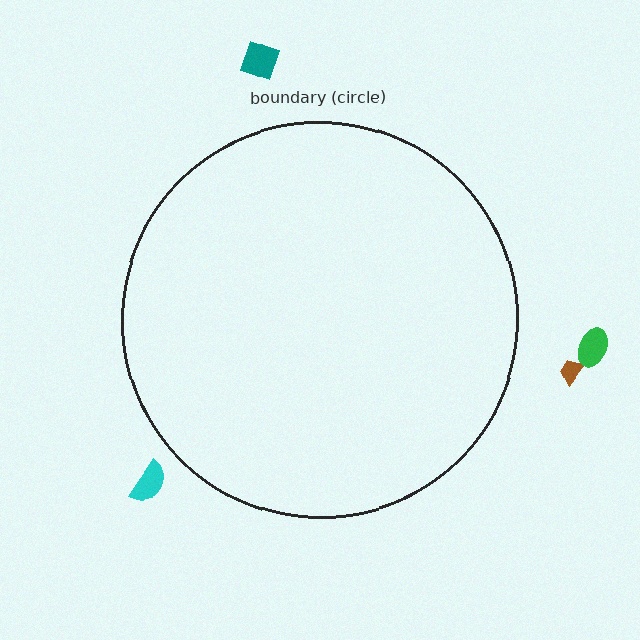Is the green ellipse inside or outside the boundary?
Outside.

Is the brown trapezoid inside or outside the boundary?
Outside.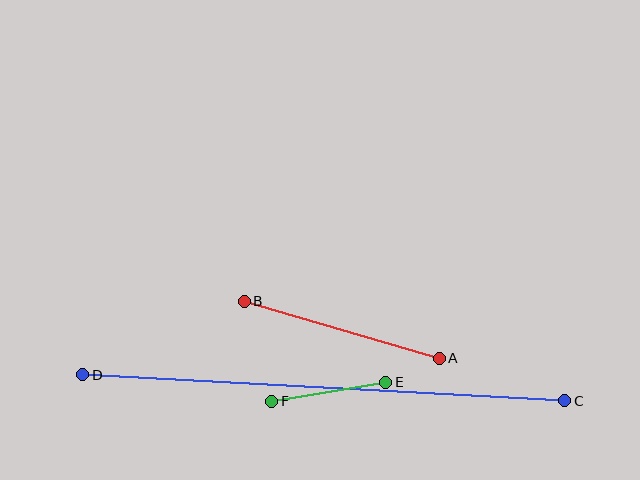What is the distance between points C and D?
The distance is approximately 483 pixels.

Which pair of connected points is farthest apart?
Points C and D are farthest apart.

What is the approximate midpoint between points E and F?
The midpoint is at approximately (329, 392) pixels.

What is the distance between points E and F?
The distance is approximately 115 pixels.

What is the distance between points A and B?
The distance is approximately 203 pixels.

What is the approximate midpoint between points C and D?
The midpoint is at approximately (324, 388) pixels.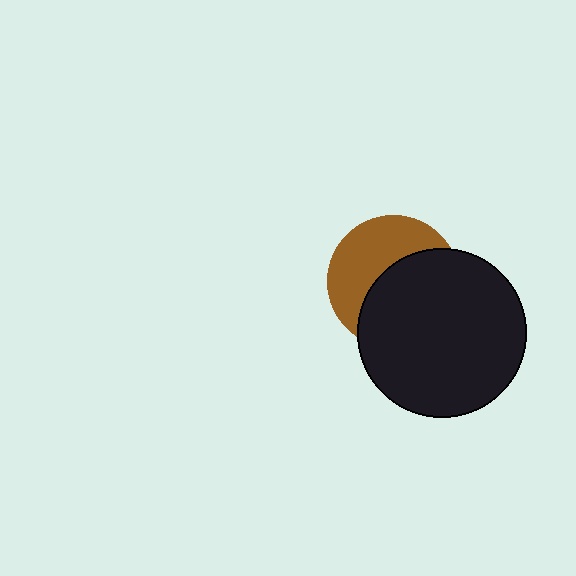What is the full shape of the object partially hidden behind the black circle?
The partially hidden object is a brown circle.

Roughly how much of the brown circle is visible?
About half of it is visible (roughly 46%).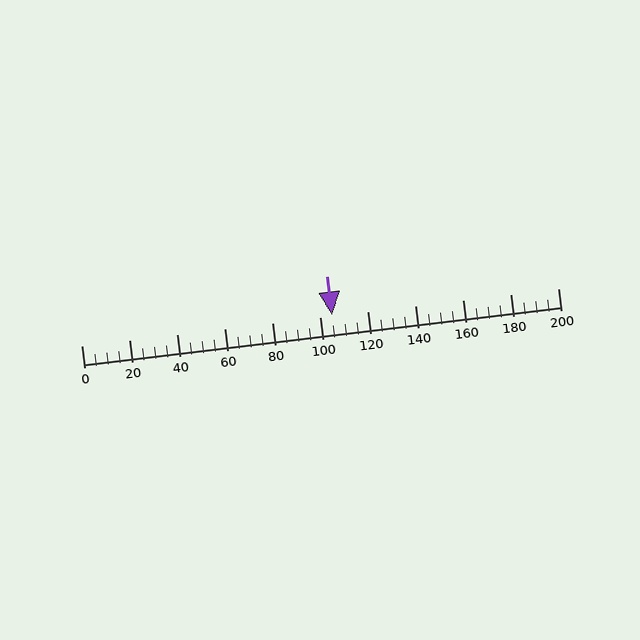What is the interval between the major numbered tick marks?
The major tick marks are spaced 20 units apart.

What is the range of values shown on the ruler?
The ruler shows values from 0 to 200.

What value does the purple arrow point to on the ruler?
The purple arrow points to approximately 105.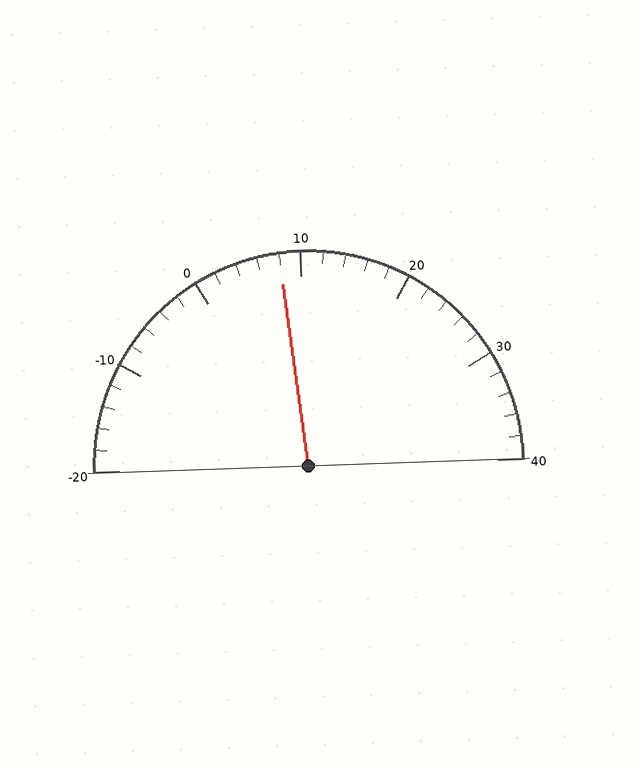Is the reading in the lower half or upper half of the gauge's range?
The reading is in the lower half of the range (-20 to 40).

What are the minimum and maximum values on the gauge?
The gauge ranges from -20 to 40.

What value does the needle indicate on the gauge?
The needle indicates approximately 8.